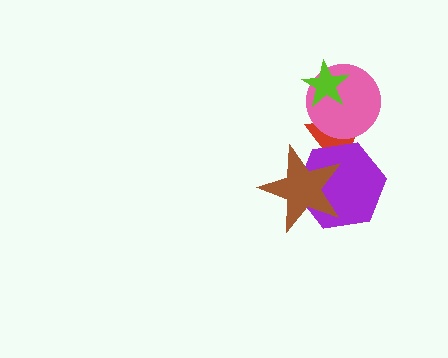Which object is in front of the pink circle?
The lime star is in front of the pink circle.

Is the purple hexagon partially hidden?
Yes, it is partially covered by another shape.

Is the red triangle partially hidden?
Yes, it is partially covered by another shape.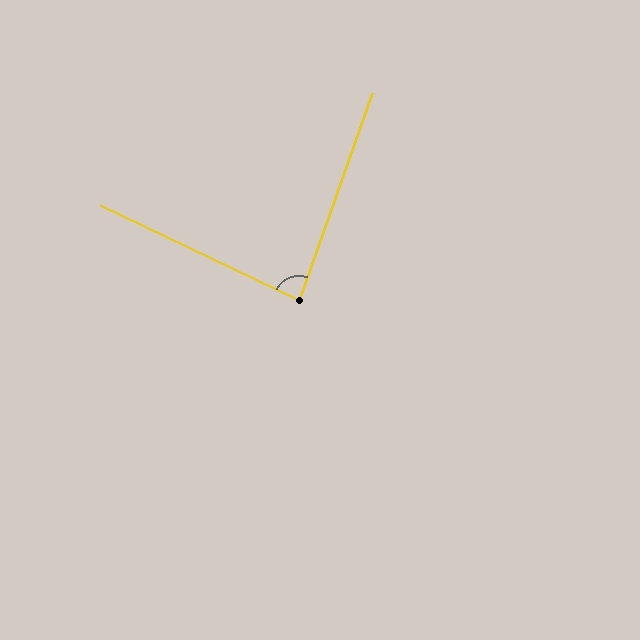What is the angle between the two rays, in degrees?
Approximately 84 degrees.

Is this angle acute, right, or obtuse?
It is acute.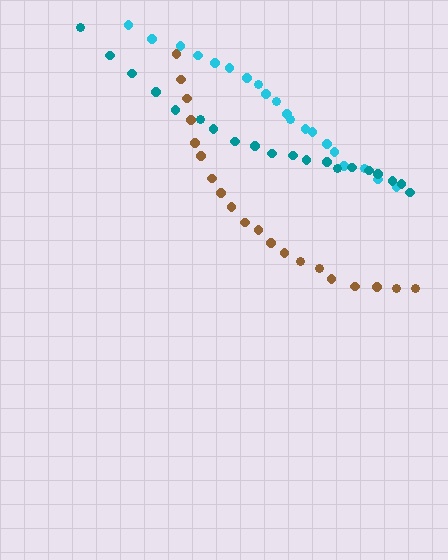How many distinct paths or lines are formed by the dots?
There are 3 distinct paths.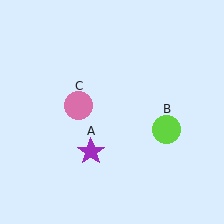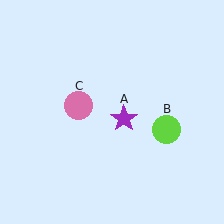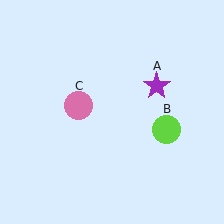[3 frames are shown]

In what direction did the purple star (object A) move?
The purple star (object A) moved up and to the right.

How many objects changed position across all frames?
1 object changed position: purple star (object A).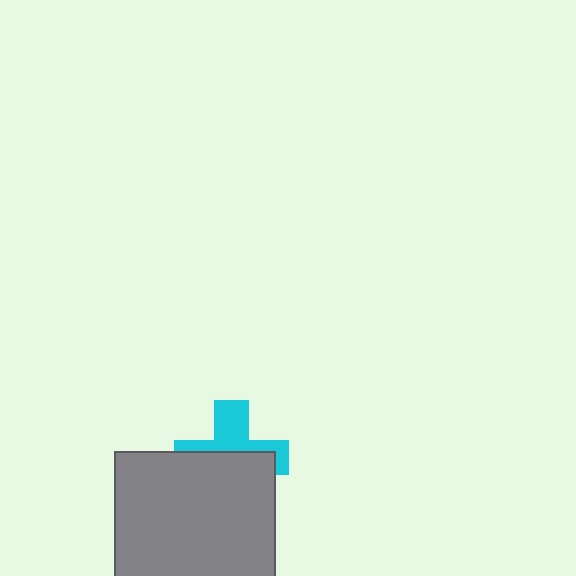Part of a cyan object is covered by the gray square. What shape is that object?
It is a cross.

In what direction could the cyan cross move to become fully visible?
The cyan cross could move up. That would shift it out from behind the gray square entirely.